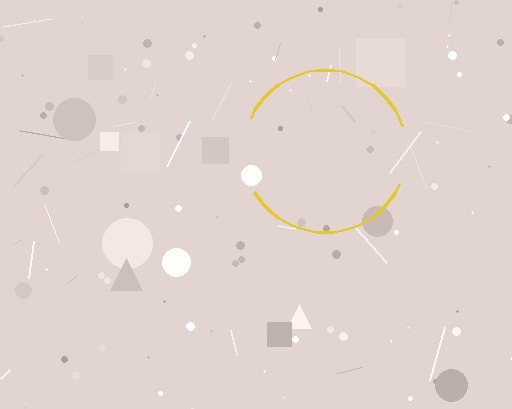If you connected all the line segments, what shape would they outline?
They would outline a circle.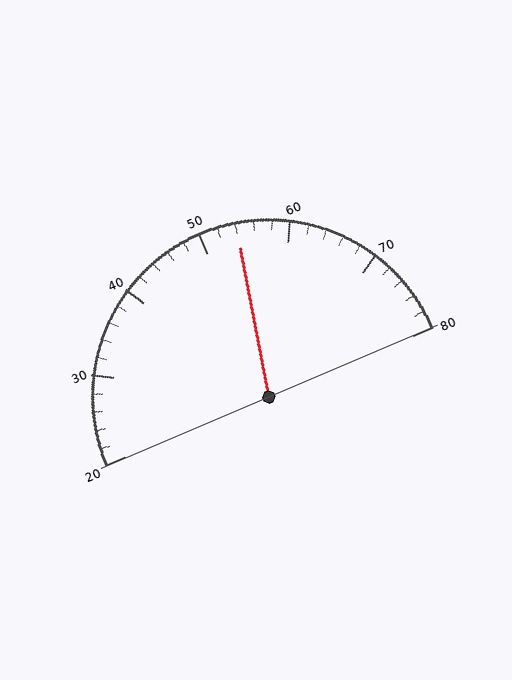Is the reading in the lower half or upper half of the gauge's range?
The reading is in the upper half of the range (20 to 80).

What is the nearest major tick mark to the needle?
The nearest major tick mark is 50.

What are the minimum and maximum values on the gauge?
The gauge ranges from 20 to 80.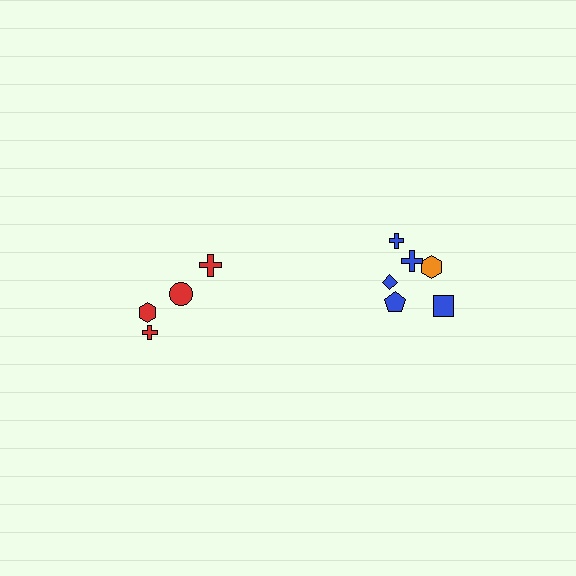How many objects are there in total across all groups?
There are 10 objects.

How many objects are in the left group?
There are 4 objects.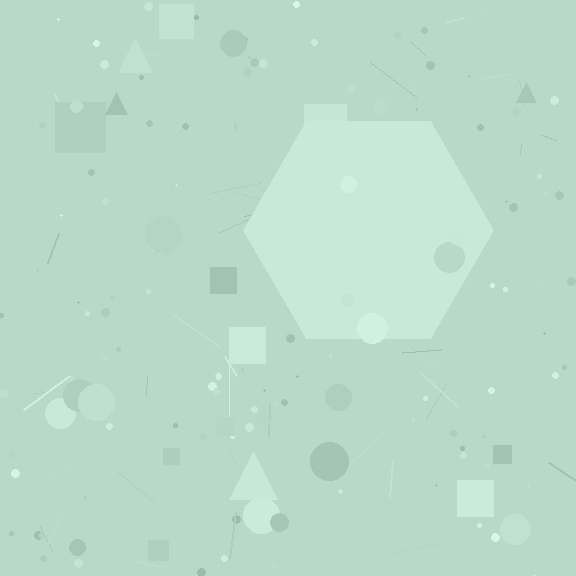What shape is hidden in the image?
A hexagon is hidden in the image.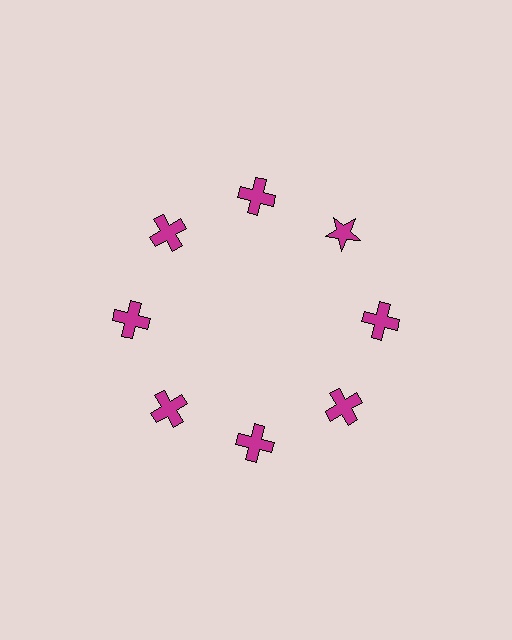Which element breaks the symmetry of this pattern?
The magenta star at roughly the 2 o'clock position breaks the symmetry. All other shapes are magenta crosses.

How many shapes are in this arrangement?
There are 8 shapes arranged in a ring pattern.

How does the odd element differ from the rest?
It has a different shape: star instead of cross.